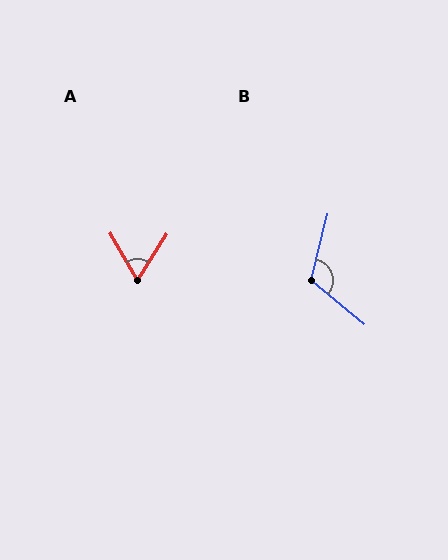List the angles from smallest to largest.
A (63°), B (116°).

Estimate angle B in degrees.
Approximately 116 degrees.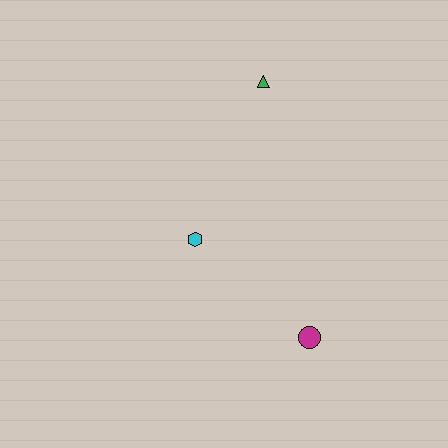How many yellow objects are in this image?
There are no yellow objects.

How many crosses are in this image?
There are no crosses.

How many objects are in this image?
There are 3 objects.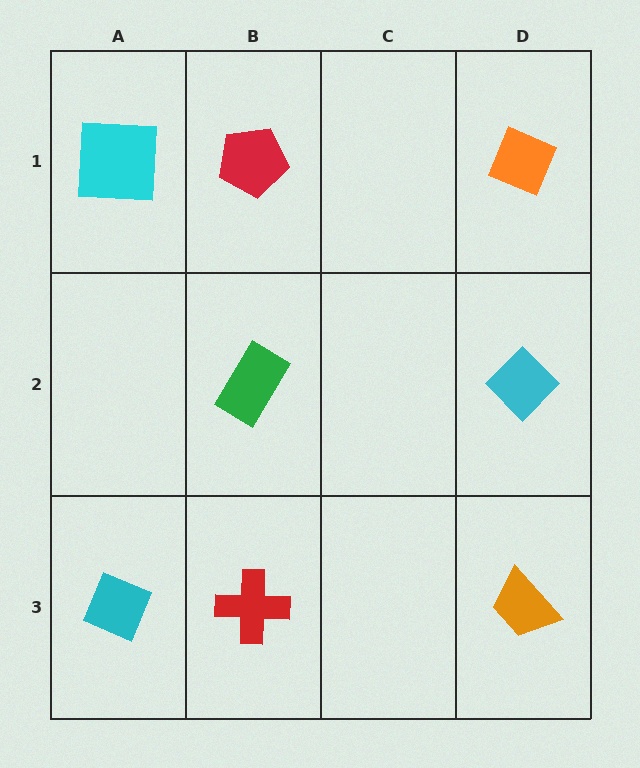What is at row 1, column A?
A cyan square.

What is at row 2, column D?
A cyan diamond.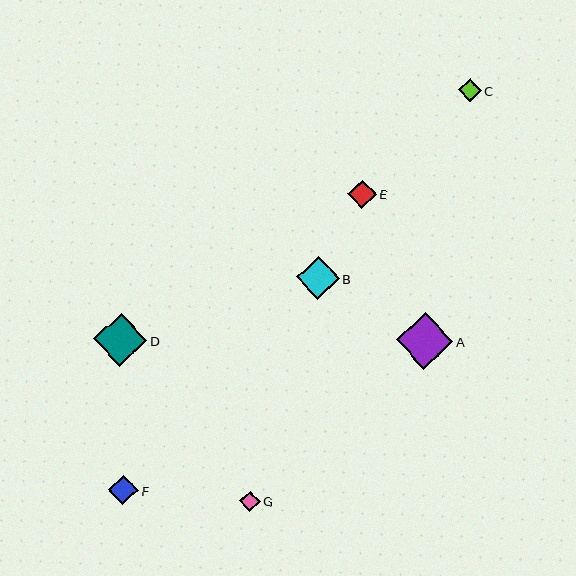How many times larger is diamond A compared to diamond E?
Diamond A is approximately 2.0 times the size of diamond E.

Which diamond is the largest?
Diamond A is the largest with a size of approximately 57 pixels.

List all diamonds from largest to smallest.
From largest to smallest: A, D, B, F, E, C, G.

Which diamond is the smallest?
Diamond G is the smallest with a size of approximately 21 pixels.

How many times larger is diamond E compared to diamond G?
Diamond E is approximately 1.4 times the size of diamond G.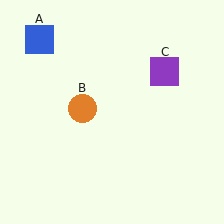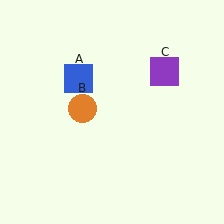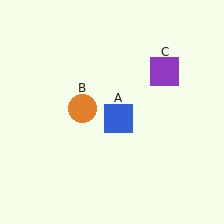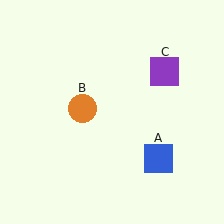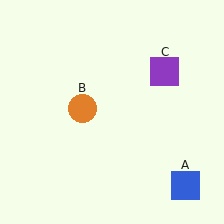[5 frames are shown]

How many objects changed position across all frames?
1 object changed position: blue square (object A).